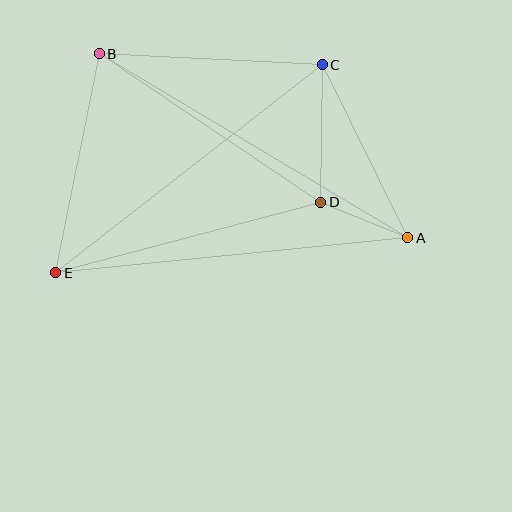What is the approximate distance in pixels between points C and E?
The distance between C and E is approximately 338 pixels.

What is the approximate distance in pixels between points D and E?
The distance between D and E is approximately 274 pixels.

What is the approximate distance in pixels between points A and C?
The distance between A and C is approximately 193 pixels.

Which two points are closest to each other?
Points A and D are closest to each other.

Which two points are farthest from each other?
Points A and B are farthest from each other.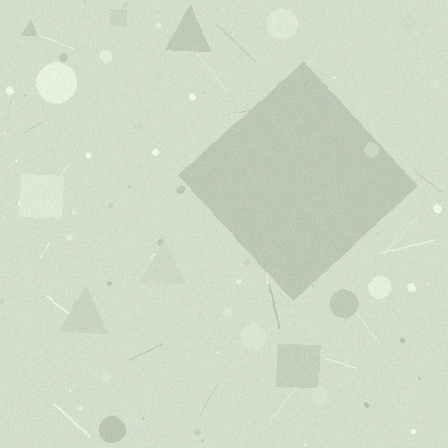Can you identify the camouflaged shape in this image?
The camouflaged shape is a diamond.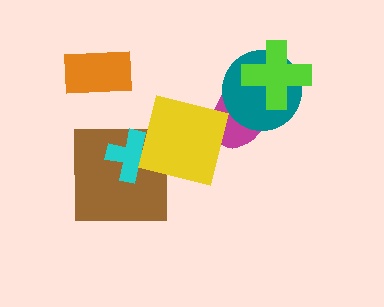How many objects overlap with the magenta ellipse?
3 objects overlap with the magenta ellipse.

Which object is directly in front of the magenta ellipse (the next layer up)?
The teal circle is directly in front of the magenta ellipse.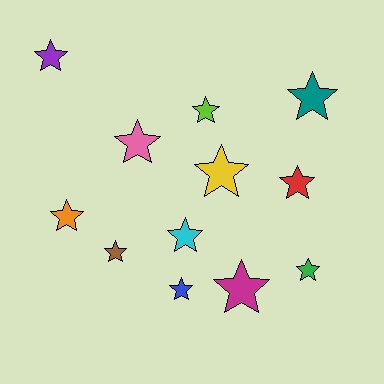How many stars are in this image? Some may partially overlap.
There are 12 stars.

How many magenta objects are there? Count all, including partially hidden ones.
There is 1 magenta object.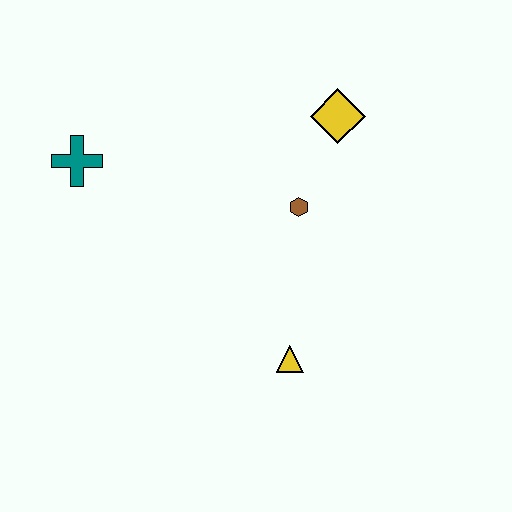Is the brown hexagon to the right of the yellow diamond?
No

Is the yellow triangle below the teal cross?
Yes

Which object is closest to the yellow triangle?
The brown hexagon is closest to the yellow triangle.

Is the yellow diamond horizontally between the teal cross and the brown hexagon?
No